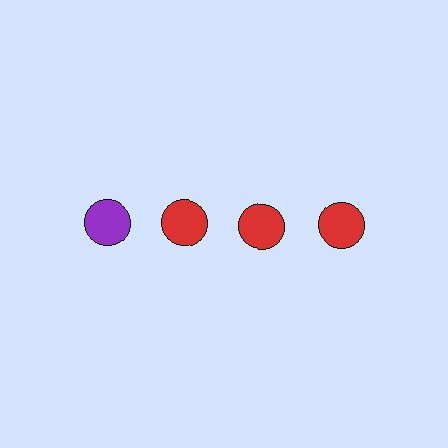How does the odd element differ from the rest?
It has a different color: purple instead of red.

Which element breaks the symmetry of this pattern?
The purple circle in the top row, leftmost column breaks the symmetry. All other shapes are red circles.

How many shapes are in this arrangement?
There are 4 shapes arranged in a grid pattern.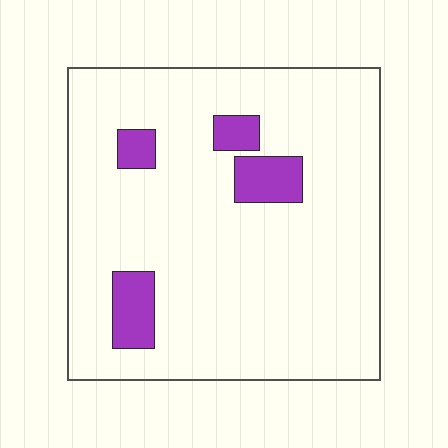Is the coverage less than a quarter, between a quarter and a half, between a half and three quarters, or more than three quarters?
Less than a quarter.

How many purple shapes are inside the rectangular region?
4.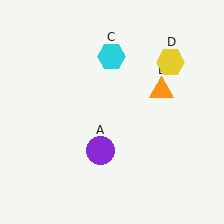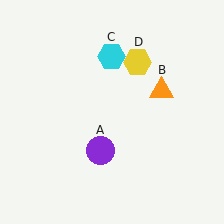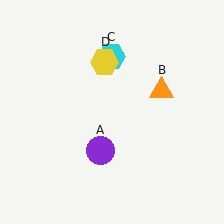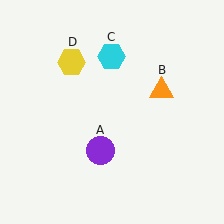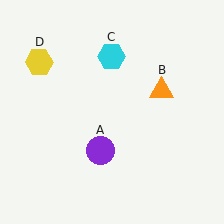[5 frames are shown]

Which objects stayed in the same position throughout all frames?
Purple circle (object A) and orange triangle (object B) and cyan hexagon (object C) remained stationary.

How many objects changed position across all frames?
1 object changed position: yellow hexagon (object D).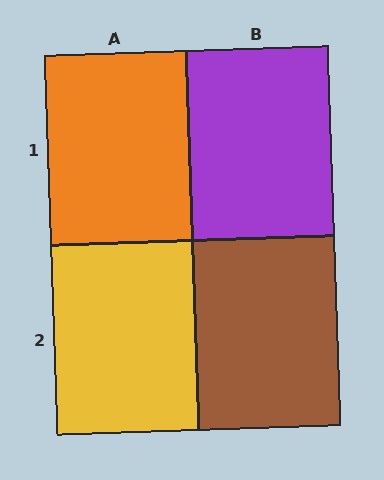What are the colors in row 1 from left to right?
Orange, purple.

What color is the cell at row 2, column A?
Yellow.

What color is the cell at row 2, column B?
Brown.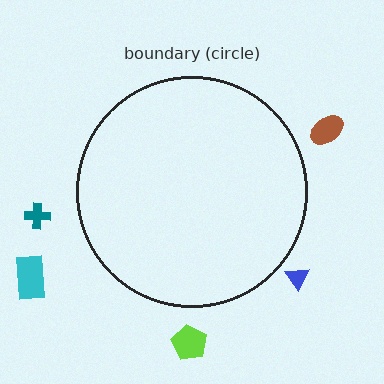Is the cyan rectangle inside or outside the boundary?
Outside.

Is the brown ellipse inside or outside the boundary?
Outside.